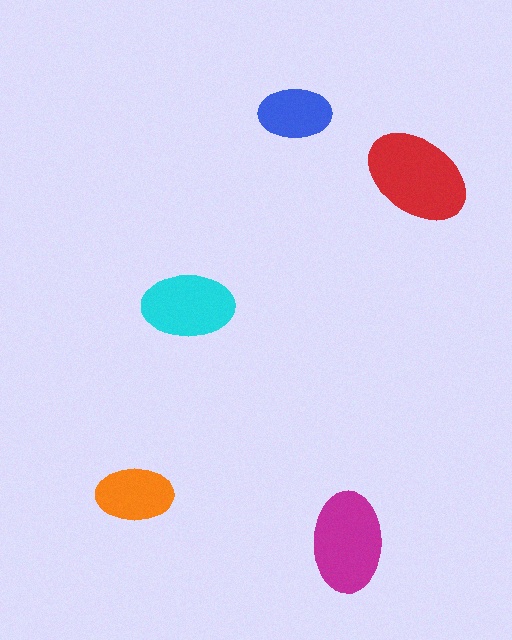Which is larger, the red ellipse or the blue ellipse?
The red one.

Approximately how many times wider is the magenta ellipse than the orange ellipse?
About 1.5 times wider.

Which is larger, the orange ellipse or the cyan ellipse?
The cyan one.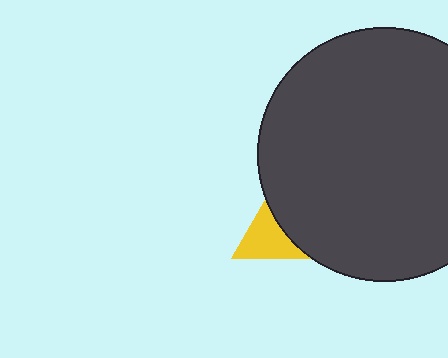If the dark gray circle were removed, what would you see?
You would see the complete yellow triangle.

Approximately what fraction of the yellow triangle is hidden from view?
Roughly 70% of the yellow triangle is hidden behind the dark gray circle.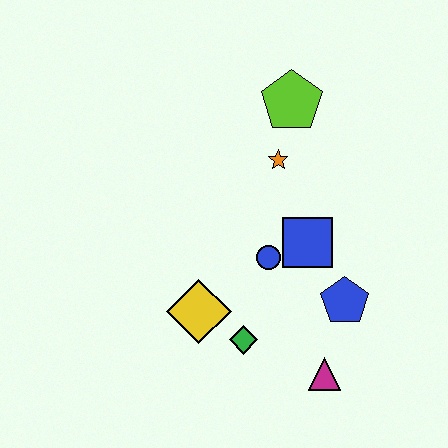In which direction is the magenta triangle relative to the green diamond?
The magenta triangle is to the right of the green diamond.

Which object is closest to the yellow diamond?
The green diamond is closest to the yellow diamond.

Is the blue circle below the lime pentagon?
Yes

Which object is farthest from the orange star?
The magenta triangle is farthest from the orange star.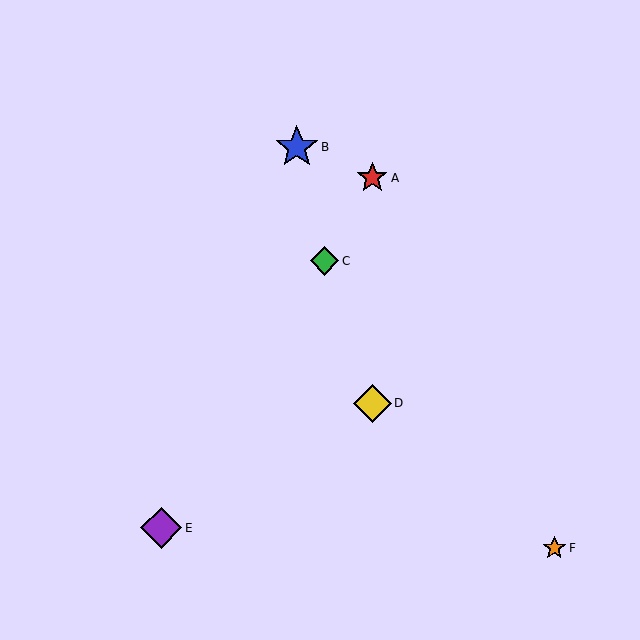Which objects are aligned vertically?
Objects A, D are aligned vertically.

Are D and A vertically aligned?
Yes, both are at x≈372.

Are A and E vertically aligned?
No, A is at x≈372 and E is at x≈161.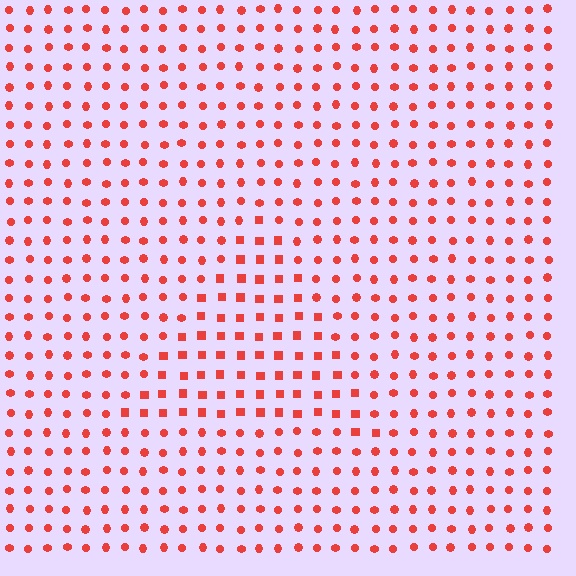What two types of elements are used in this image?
The image uses squares inside the triangle region and circles outside it.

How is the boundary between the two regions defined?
The boundary is defined by a change in element shape: squares inside vs. circles outside. All elements share the same color and spacing.